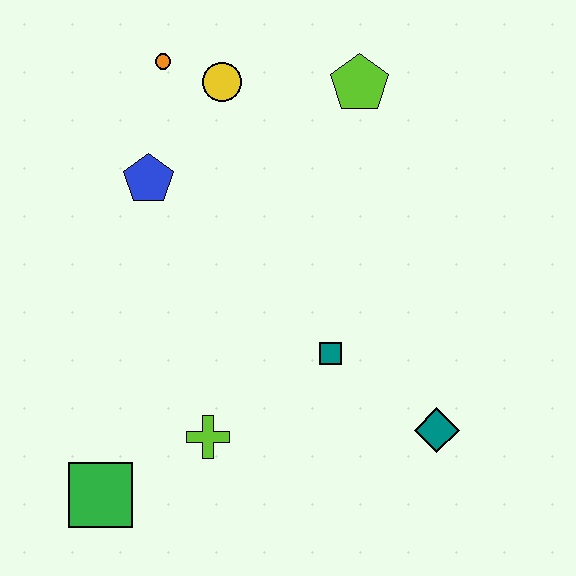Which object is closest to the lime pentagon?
The yellow circle is closest to the lime pentagon.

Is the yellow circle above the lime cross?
Yes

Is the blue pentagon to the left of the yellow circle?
Yes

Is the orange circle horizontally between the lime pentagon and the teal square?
No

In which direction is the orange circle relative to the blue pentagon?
The orange circle is above the blue pentagon.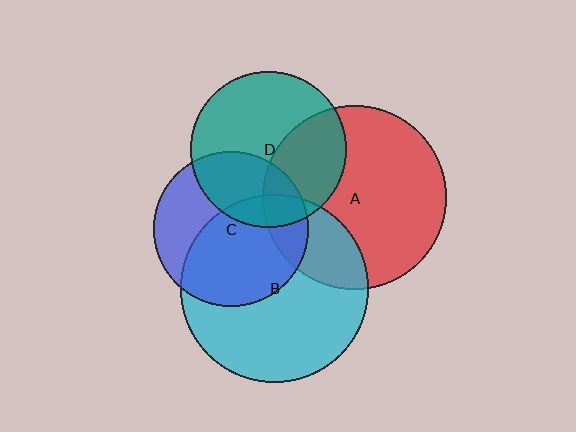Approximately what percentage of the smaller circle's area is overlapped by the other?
Approximately 10%.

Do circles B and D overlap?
Yes.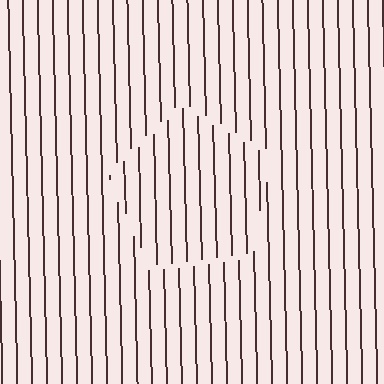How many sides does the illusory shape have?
5 sides — the line-ends trace a pentagon.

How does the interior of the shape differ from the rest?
The interior of the shape contains the same grating, shifted by half a period — the contour is defined by the phase discontinuity where line-ends from the inner and outer gratings abut.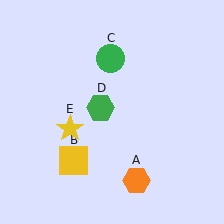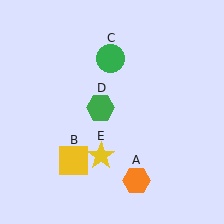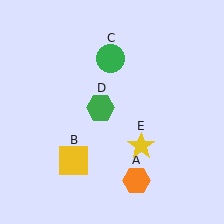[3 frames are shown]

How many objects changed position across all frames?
1 object changed position: yellow star (object E).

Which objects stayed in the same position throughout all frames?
Orange hexagon (object A) and yellow square (object B) and green circle (object C) and green hexagon (object D) remained stationary.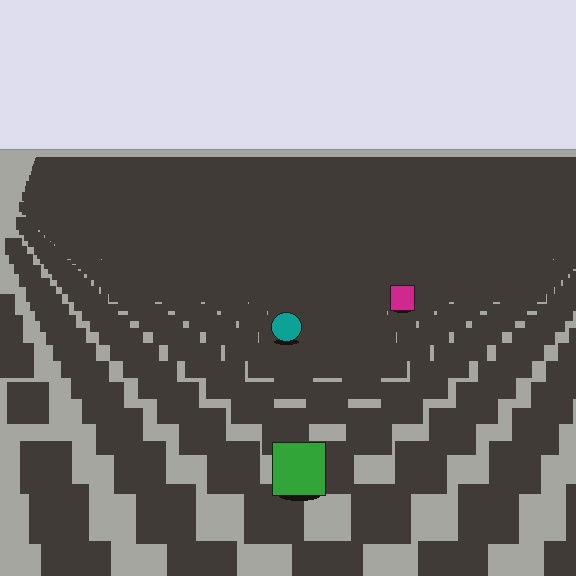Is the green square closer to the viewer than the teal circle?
Yes. The green square is closer — you can tell from the texture gradient: the ground texture is coarser near it.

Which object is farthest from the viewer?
The magenta square is farthest from the viewer. It appears smaller and the ground texture around it is denser.